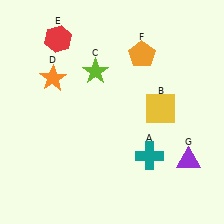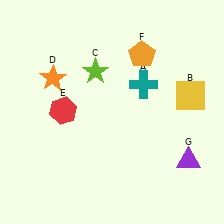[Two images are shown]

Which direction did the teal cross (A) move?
The teal cross (A) moved up.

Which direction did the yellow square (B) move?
The yellow square (B) moved right.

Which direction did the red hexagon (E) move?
The red hexagon (E) moved down.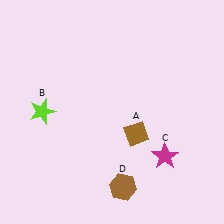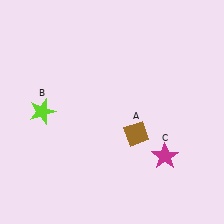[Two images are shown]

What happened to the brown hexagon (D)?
The brown hexagon (D) was removed in Image 2. It was in the bottom-right area of Image 1.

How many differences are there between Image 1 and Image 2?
There is 1 difference between the two images.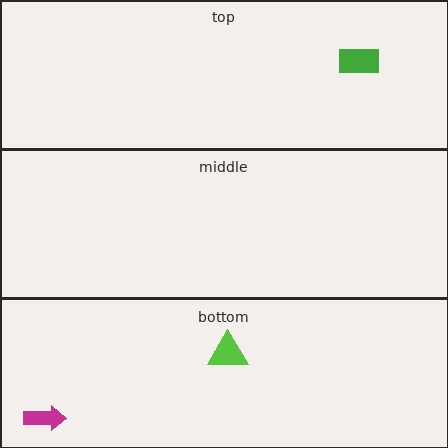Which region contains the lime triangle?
The bottom region.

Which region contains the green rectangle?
The top region.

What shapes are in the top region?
The green rectangle.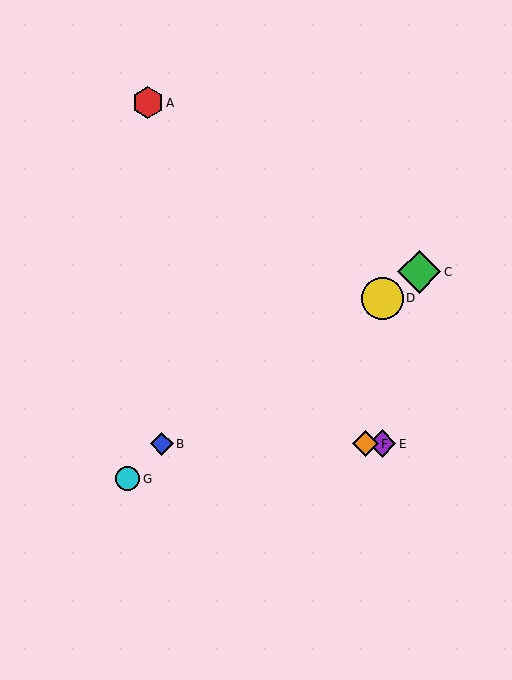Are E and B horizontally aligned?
Yes, both are at y≈444.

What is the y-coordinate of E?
Object E is at y≈444.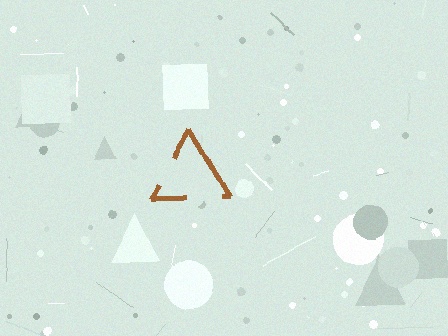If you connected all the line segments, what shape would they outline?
They would outline a triangle.